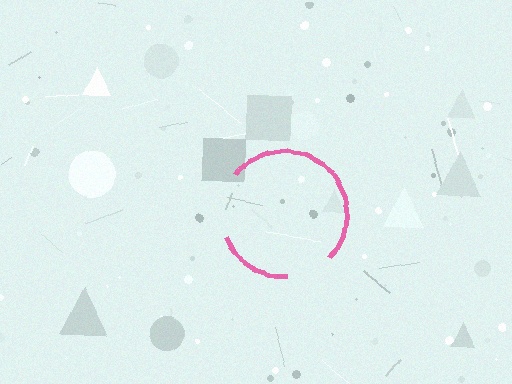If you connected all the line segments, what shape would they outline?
They would outline a circle.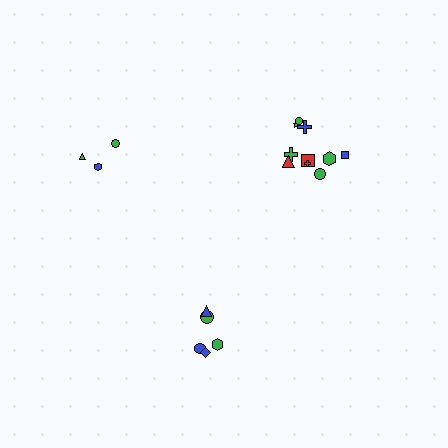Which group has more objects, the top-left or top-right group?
The top-right group.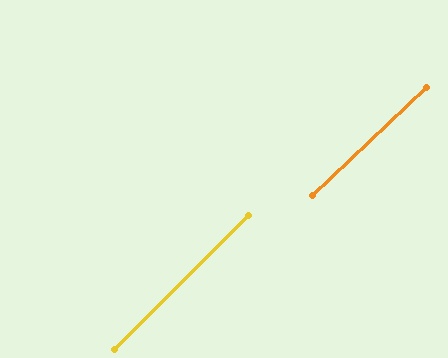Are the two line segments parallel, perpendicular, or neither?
Parallel — their directions differ by only 1.7°.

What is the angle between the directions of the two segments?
Approximately 2 degrees.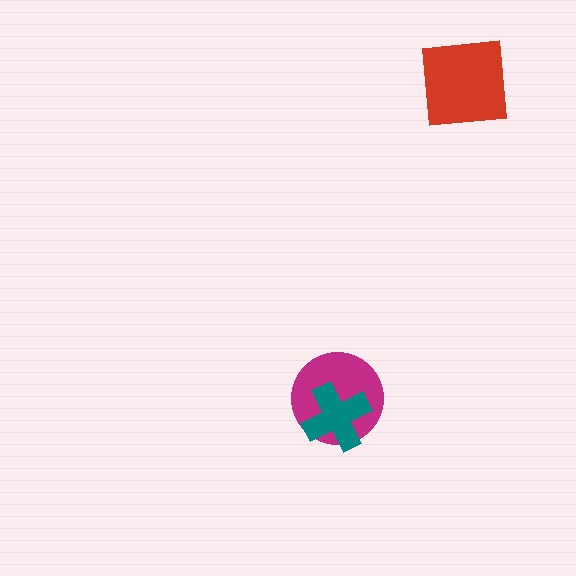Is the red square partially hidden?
No, no other shape covers it.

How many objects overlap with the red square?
0 objects overlap with the red square.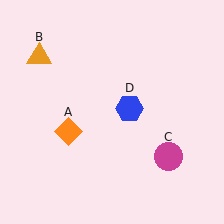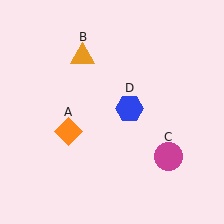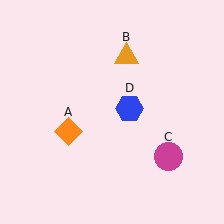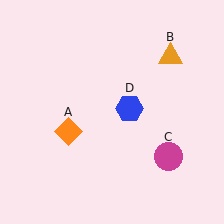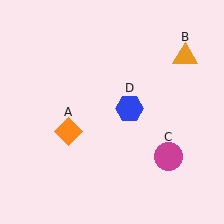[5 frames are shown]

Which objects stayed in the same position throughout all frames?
Orange diamond (object A) and magenta circle (object C) and blue hexagon (object D) remained stationary.